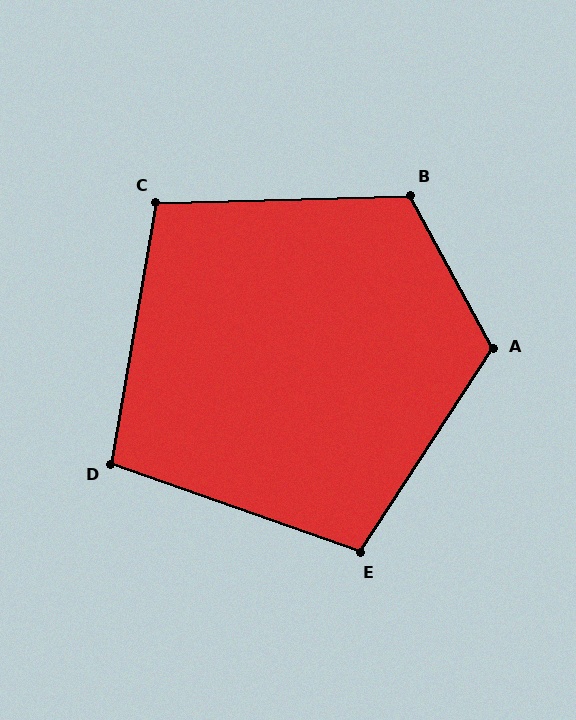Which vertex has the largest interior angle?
A, at approximately 119 degrees.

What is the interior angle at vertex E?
Approximately 104 degrees (obtuse).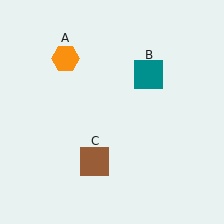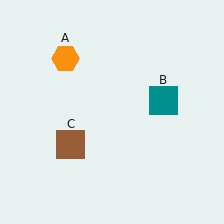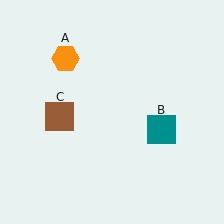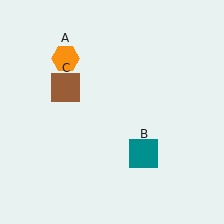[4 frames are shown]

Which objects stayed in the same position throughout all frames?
Orange hexagon (object A) remained stationary.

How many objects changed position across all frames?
2 objects changed position: teal square (object B), brown square (object C).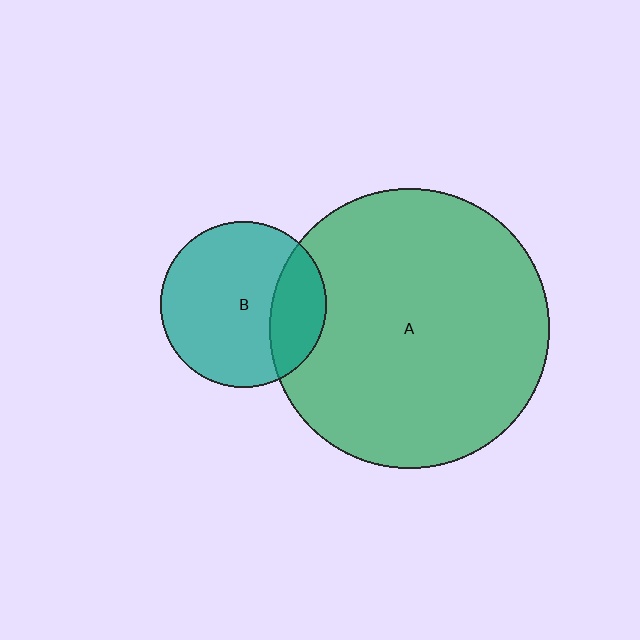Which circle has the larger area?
Circle A (green).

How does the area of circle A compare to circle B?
Approximately 2.9 times.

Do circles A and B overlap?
Yes.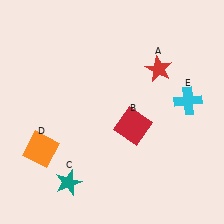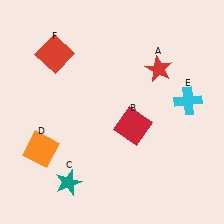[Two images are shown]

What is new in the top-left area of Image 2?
A red square (F) was added in the top-left area of Image 2.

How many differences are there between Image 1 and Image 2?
There is 1 difference between the two images.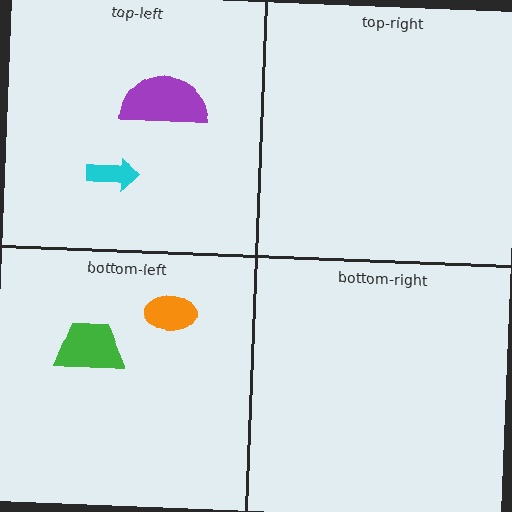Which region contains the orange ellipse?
The bottom-left region.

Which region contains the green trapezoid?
The bottom-left region.